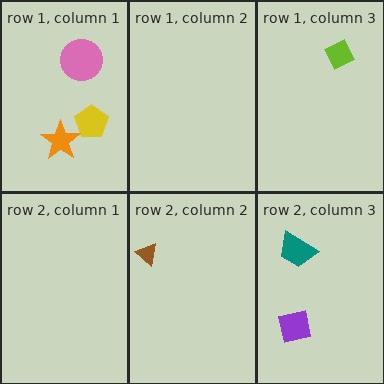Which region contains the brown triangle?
The row 2, column 2 region.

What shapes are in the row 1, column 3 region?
The lime diamond.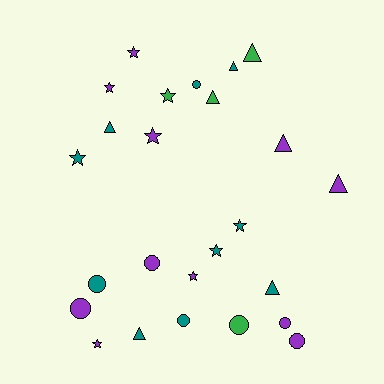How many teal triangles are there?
There are 4 teal triangles.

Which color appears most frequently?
Purple, with 11 objects.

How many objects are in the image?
There are 25 objects.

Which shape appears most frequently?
Star, with 9 objects.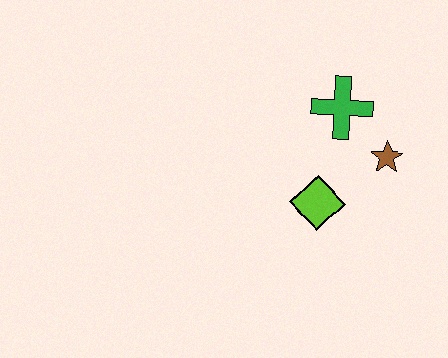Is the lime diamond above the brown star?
No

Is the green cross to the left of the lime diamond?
No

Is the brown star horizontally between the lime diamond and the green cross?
No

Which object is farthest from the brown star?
The lime diamond is farthest from the brown star.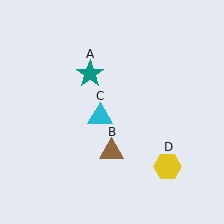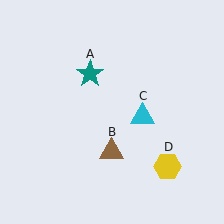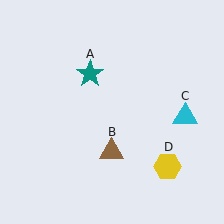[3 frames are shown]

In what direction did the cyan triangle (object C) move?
The cyan triangle (object C) moved right.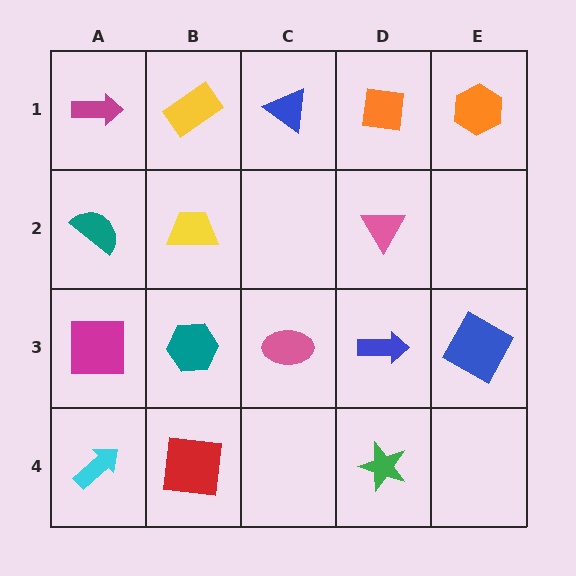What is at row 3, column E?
A blue square.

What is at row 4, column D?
A green star.